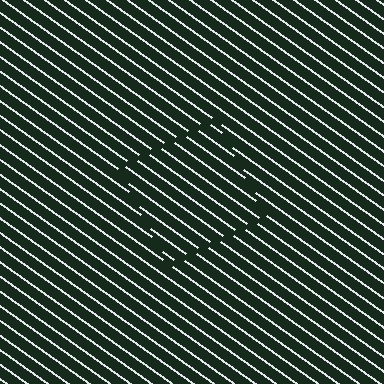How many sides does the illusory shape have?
4 sides — the line-ends trace a square.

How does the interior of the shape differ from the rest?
The interior of the shape contains the same grating, shifted by half a period — the contour is defined by the phase discontinuity where line-ends from the inner and outer gratings abut.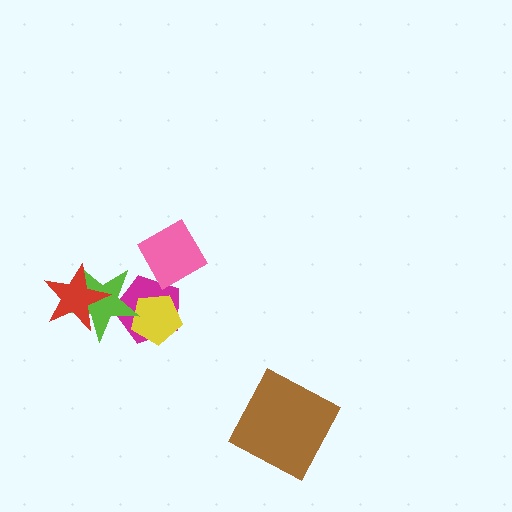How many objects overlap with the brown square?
0 objects overlap with the brown square.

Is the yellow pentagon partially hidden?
Yes, it is partially covered by another shape.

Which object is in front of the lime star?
The red star is in front of the lime star.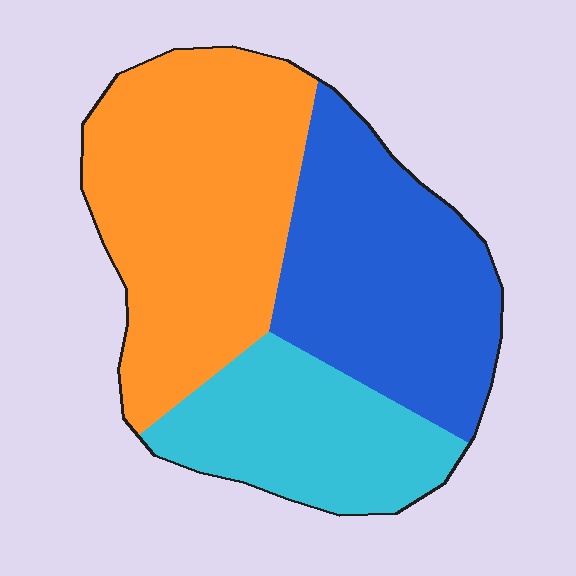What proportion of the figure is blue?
Blue covers about 35% of the figure.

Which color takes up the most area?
Orange, at roughly 40%.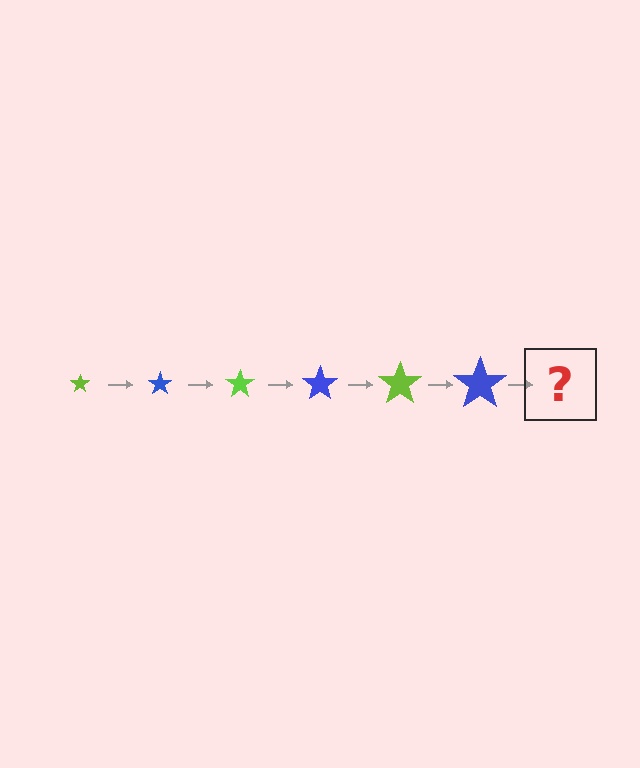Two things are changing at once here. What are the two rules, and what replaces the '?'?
The two rules are that the star grows larger each step and the color cycles through lime and blue. The '?' should be a lime star, larger than the previous one.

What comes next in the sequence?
The next element should be a lime star, larger than the previous one.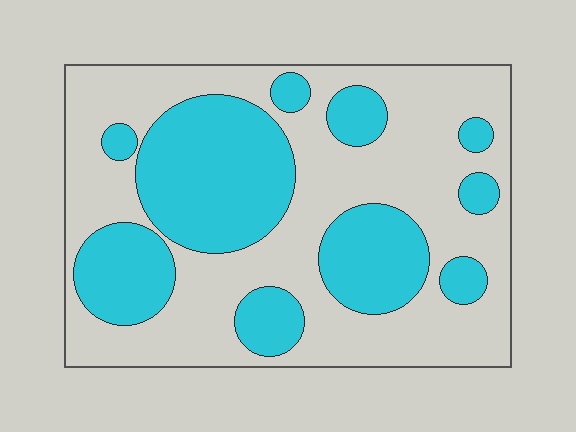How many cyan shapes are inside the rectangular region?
10.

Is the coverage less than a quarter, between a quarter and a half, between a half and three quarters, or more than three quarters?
Between a quarter and a half.